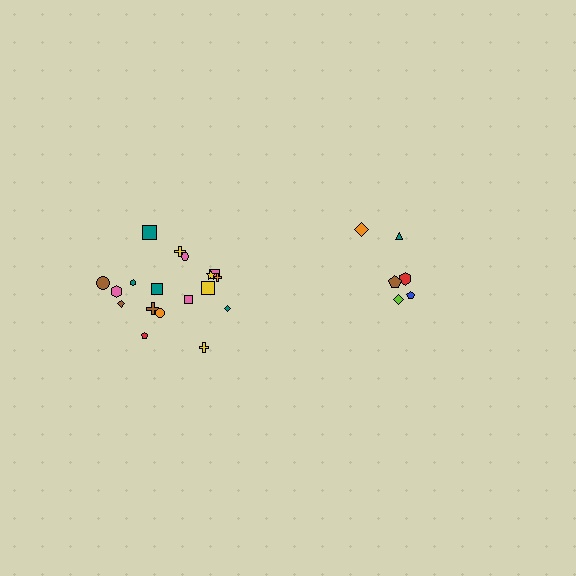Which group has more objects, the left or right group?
The left group.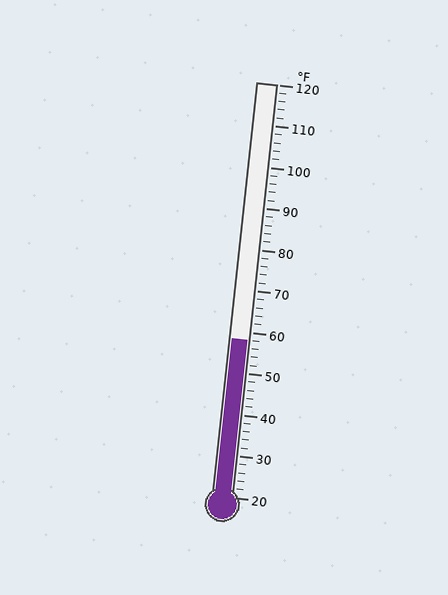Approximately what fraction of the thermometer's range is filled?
The thermometer is filled to approximately 40% of its range.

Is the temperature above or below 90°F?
The temperature is below 90°F.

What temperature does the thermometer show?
The thermometer shows approximately 58°F.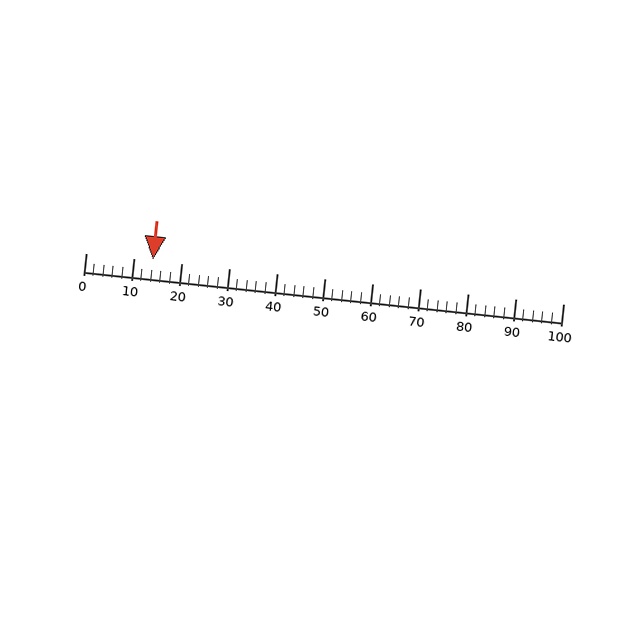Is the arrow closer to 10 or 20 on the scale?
The arrow is closer to 10.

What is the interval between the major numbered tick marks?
The major tick marks are spaced 10 units apart.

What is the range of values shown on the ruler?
The ruler shows values from 0 to 100.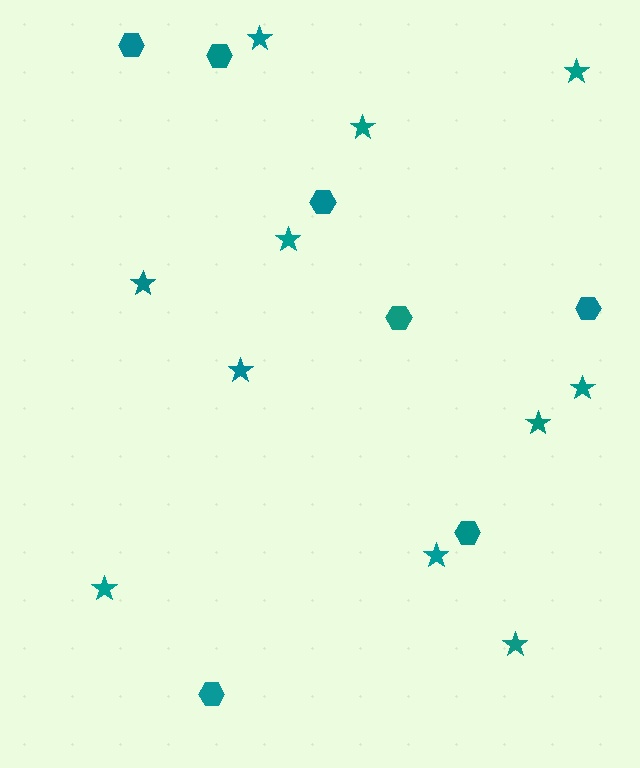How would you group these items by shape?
There are 2 groups: one group of hexagons (7) and one group of stars (11).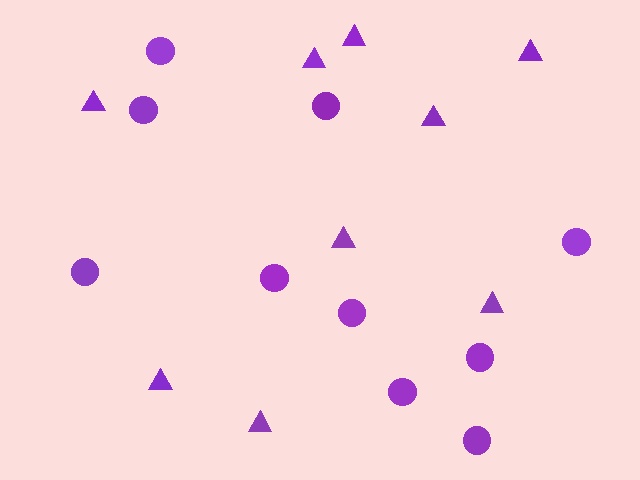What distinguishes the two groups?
There are 2 groups: one group of circles (10) and one group of triangles (9).